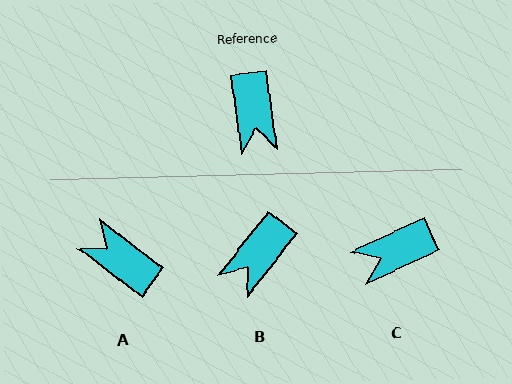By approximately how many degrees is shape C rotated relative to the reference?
Approximately 72 degrees clockwise.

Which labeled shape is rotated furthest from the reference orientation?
A, about 135 degrees away.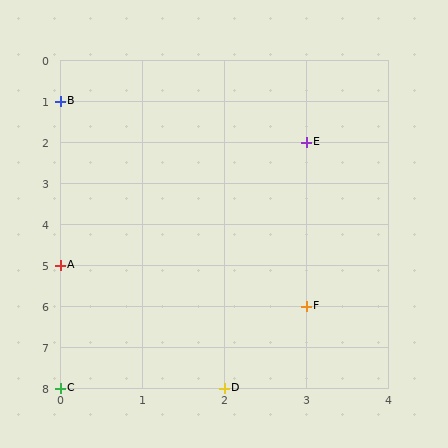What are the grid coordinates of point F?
Point F is at grid coordinates (3, 6).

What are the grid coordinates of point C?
Point C is at grid coordinates (0, 8).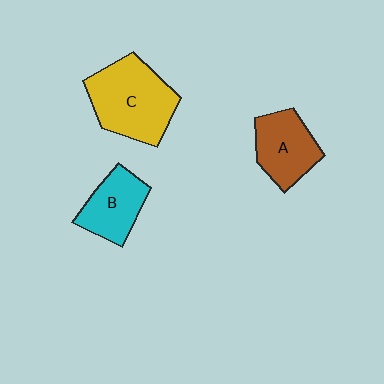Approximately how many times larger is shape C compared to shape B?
Approximately 1.6 times.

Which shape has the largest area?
Shape C (yellow).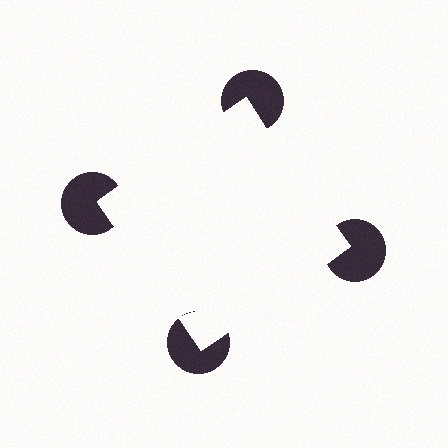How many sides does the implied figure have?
4 sides.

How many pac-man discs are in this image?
There are 4 — one at each vertex of the illusory square.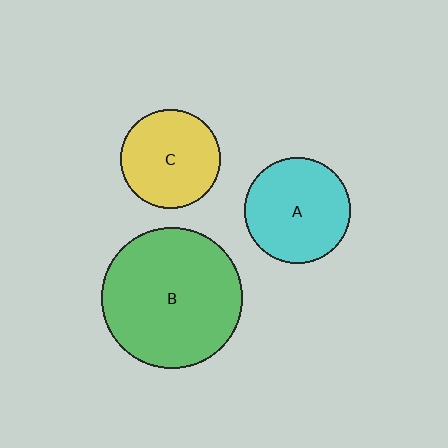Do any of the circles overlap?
No, none of the circles overlap.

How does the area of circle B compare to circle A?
Approximately 1.8 times.